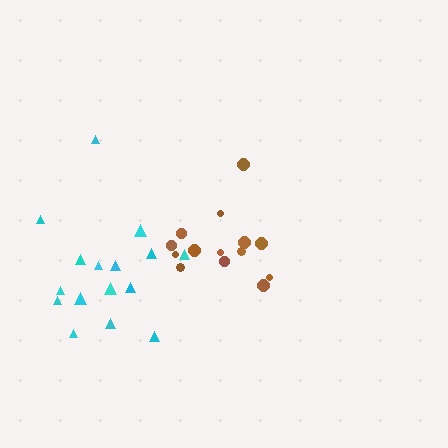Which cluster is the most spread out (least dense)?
Cyan.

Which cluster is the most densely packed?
Brown.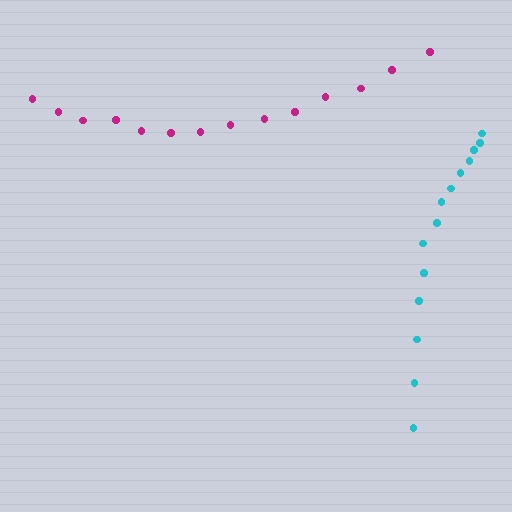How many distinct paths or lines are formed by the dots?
There are 2 distinct paths.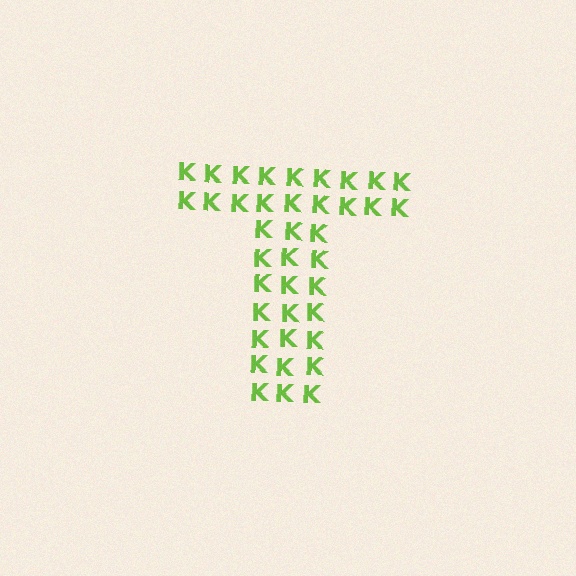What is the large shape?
The large shape is the letter T.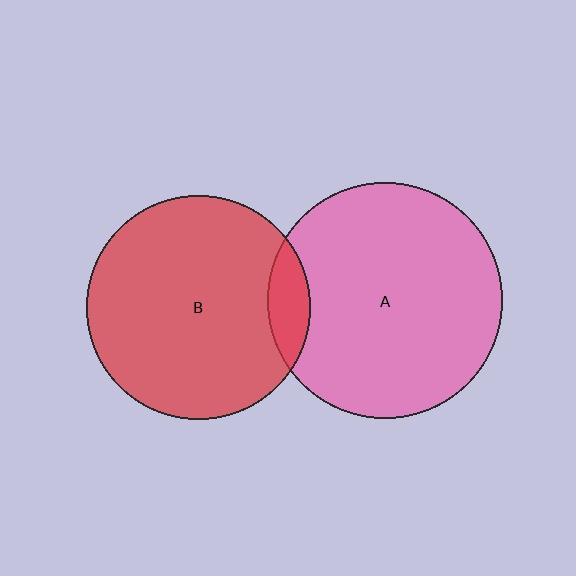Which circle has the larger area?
Circle A (pink).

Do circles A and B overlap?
Yes.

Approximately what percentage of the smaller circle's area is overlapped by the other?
Approximately 10%.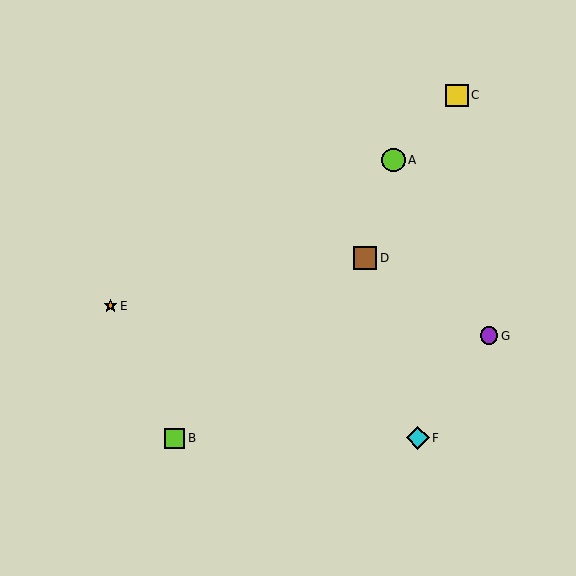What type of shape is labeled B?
Shape B is a lime square.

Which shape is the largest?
The lime circle (labeled A) is the largest.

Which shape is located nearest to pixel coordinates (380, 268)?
The brown square (labeled D) at (365, 258) is nearest to that location.